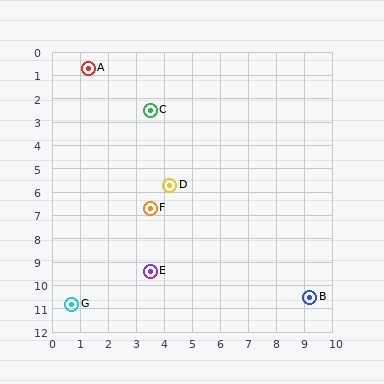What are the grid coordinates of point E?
Point E is at approximately (3.5, 9.4).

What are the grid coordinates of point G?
Point G is at approximately (0.7, 10.8).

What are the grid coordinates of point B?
Point B is at approximately (9.2, 10.5).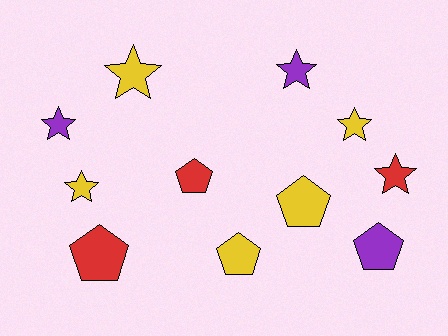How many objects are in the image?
There are 11 objects.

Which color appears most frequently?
Yellow, with 5 objects.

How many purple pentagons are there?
There is 1 purple pentagon.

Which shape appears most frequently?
Star, with 6 objects.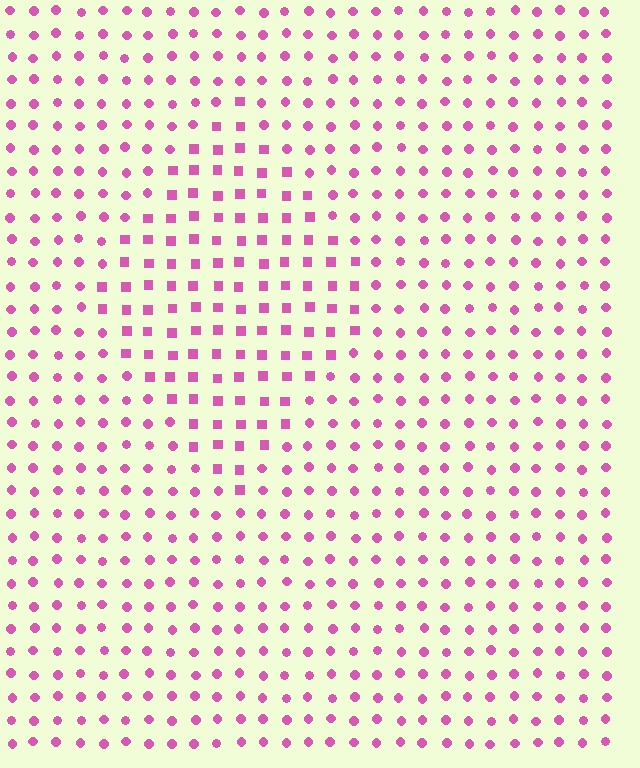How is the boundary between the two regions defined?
The boundary is defined by a change in element shape: squares inside vs. circles outside. All elements share the same color and spacing.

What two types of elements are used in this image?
The image uses squares inside the diamond region and circles outside it.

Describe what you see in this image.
The image is filled with small pink elements arranged in a uniform grid. A diamond-shaped region contains squares, while the surrounding area contains circles. The boundary is defined purely by the change in element shape.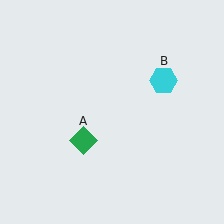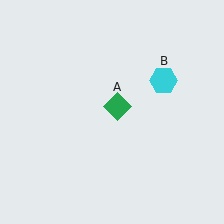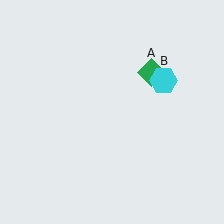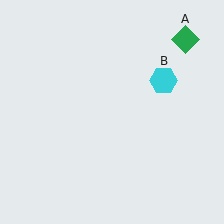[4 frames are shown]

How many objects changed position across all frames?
1 object changed position: green diamond (object A).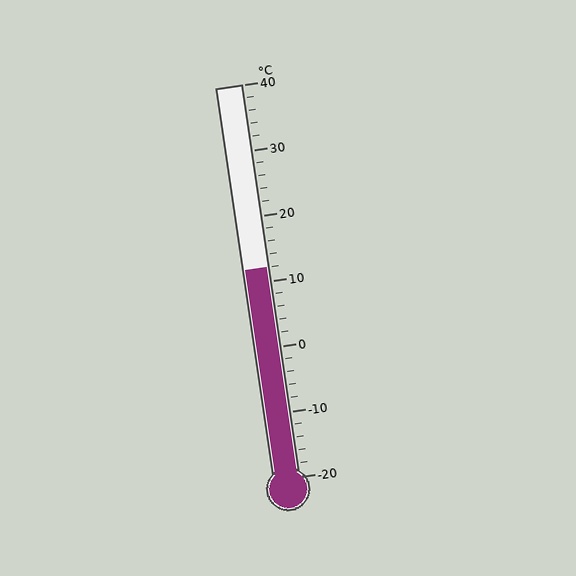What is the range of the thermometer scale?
The thermometer scale ranges from -20°C to 40°C.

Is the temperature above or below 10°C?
The temperature is above 10°C.